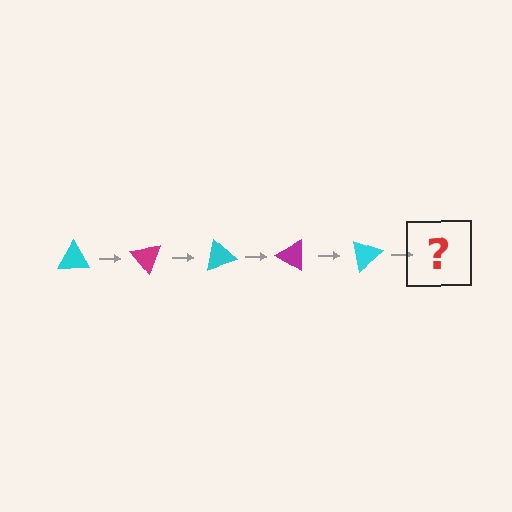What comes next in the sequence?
The next element should be a magenta triangle, rotated 250 degrees from the start.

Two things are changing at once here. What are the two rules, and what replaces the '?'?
The two rules are that it rotates 50 degrees each step and the color cycles through cyan and magenta. The '?' should be a magenta triangle, rotated 250 degrees from the start.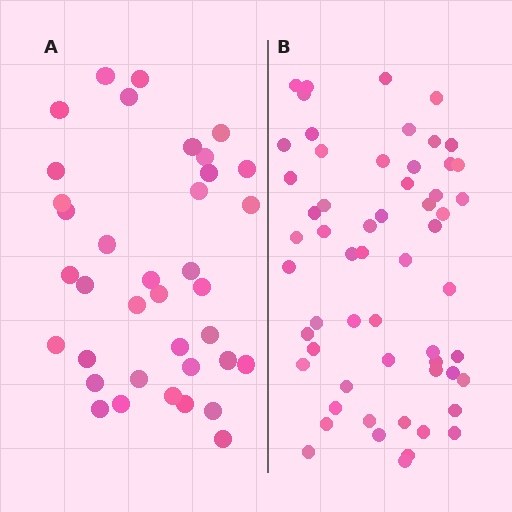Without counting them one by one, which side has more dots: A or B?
Region B (the right region) has more dots.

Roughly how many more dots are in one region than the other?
Region B has approximately 20 more dots than region A.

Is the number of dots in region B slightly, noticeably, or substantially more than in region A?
Region B has substantially more. The ratio is roughly 1.6 to 1.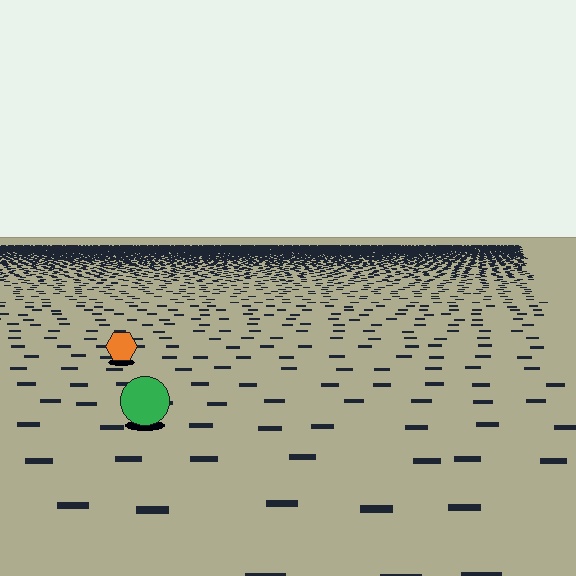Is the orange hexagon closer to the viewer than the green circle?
No. The green circle is closer — you can tell from the texture gradient: the ground texture is coarser near it.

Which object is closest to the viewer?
The green circle is closest. The texture marks near it are larger and more spread out.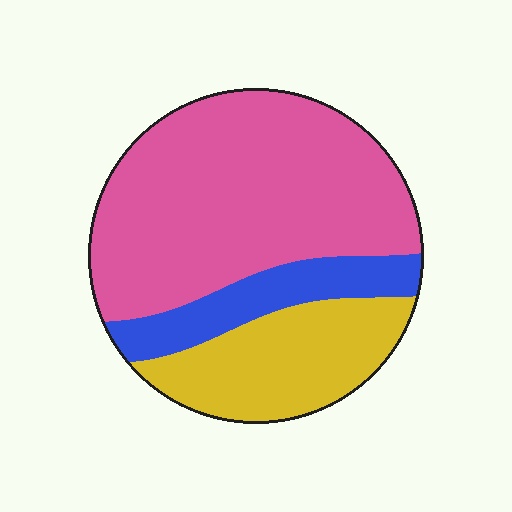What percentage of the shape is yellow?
Yellow takes up between a quarter and a half of the shape.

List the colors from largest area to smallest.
From largest to smallest: pink, yellow, blue.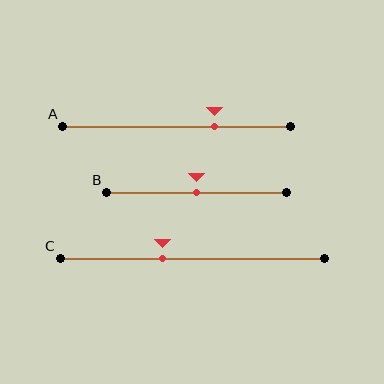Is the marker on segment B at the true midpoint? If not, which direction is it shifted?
Yes, the marker on segment B is at the true midpoint.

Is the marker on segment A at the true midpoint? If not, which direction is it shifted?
No, the marker on segment A is shifted to the right by about 17% of the segment length.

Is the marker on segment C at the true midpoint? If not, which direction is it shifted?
No, the marker on segment C is shifted to the left by about 11% of the segment length.